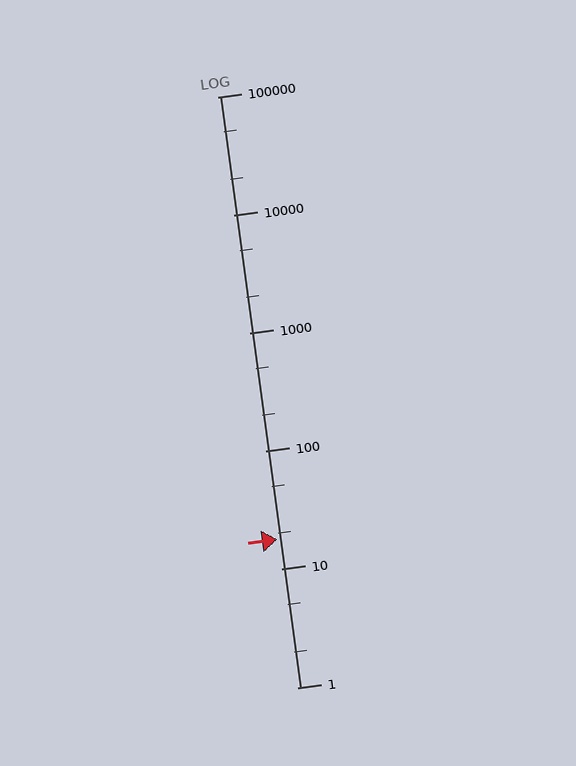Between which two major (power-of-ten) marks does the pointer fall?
The pointer is between 10 and 100.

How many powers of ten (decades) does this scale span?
The scale spans 5 decades, from 1 to 100000.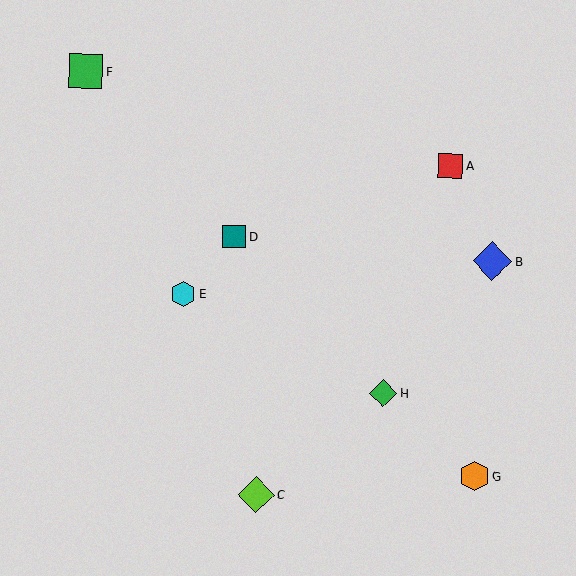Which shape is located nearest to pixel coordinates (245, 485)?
The lime diamond (labeled C) at (256, 495) is nearest to that location.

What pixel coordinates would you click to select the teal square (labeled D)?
Click at (234, 236) to select the teal square D.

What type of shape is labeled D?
Shape D is a teal square.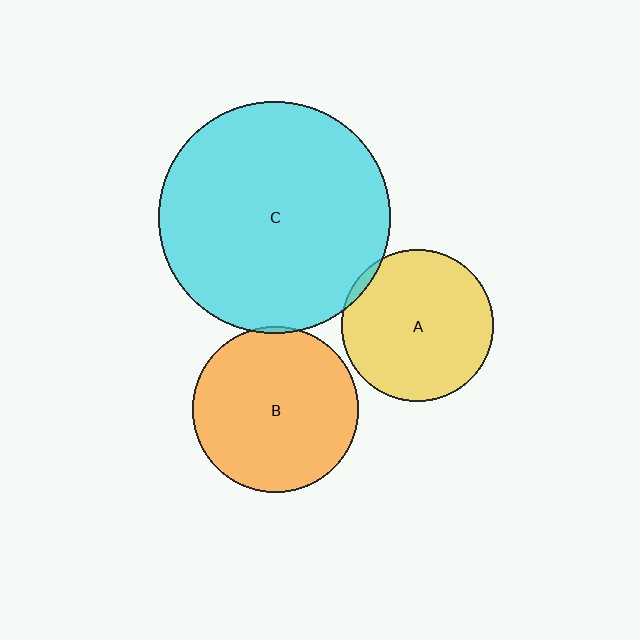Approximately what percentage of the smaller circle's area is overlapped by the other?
Approximately 5%.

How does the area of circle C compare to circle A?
Approximately 2.3 times.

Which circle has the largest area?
Circle C (cyan).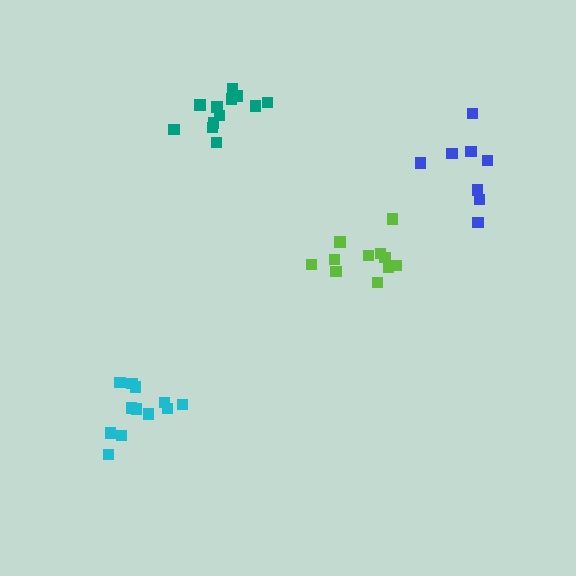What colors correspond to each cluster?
The clusters are colored: lime, teal, cyan, blue.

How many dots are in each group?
Group 1: 12 dots, Group 2: 13 dots, Group 3: 12 dots, Group 4: 8 dots (45 total).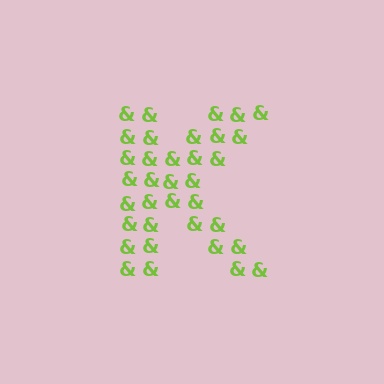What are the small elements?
The small elements are ampersands.